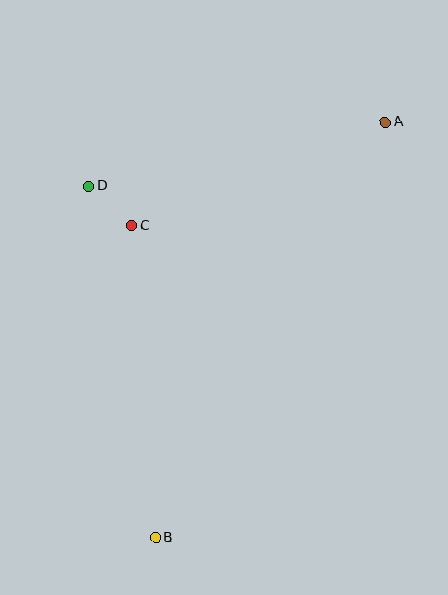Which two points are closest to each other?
Points C and D are closest to each other.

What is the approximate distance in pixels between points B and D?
The distance between B and D is approximately 358 pixels.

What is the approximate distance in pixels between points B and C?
The distance between B and C is approximately 313 pixels.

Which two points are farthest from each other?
Points A and B are farthest from each other.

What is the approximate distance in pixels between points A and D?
The distance between A and D is approximately 303 pixels.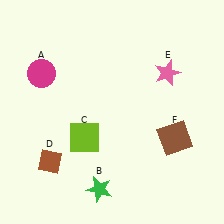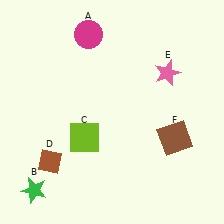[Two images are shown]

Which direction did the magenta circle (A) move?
The magenta circle (A) moved right.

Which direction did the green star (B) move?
The green star (B) moved left.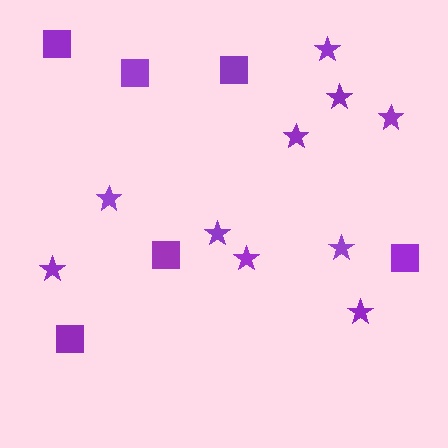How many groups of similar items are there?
There are 2 groups: one group of stars (10) and one group of squares (6).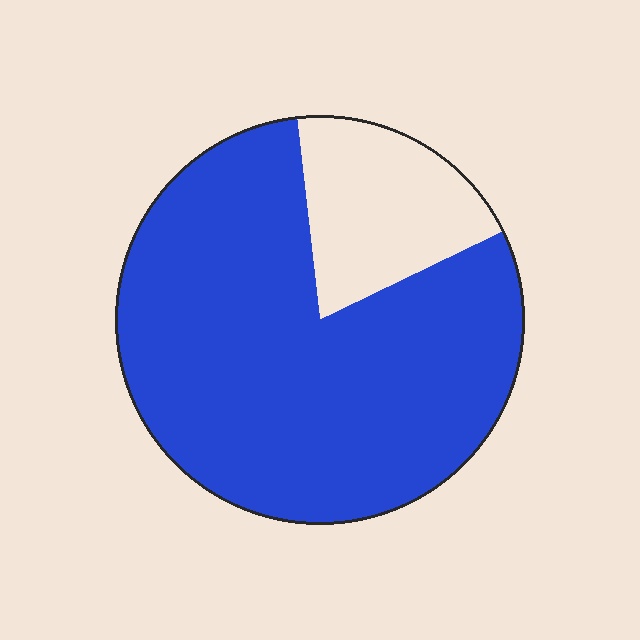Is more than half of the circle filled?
Yes.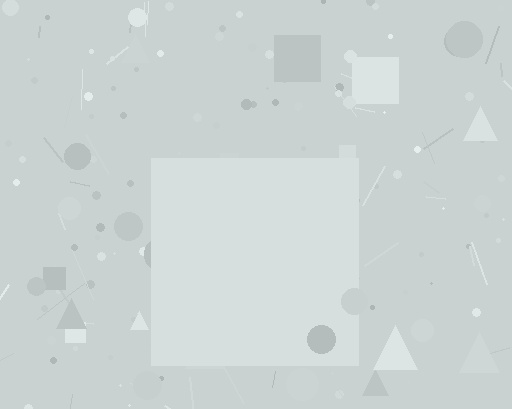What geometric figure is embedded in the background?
A square is embedded in the background.